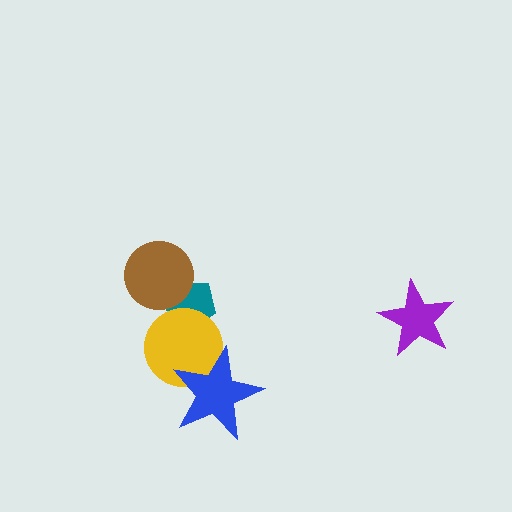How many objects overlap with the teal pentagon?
2 objects overlap with the teal pentagon.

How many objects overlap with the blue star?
1 object overlaps with the blue star.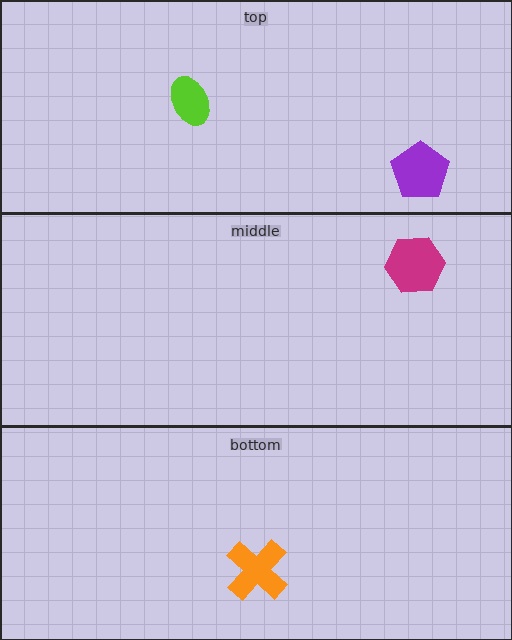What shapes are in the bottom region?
The orange cross.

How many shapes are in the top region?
2.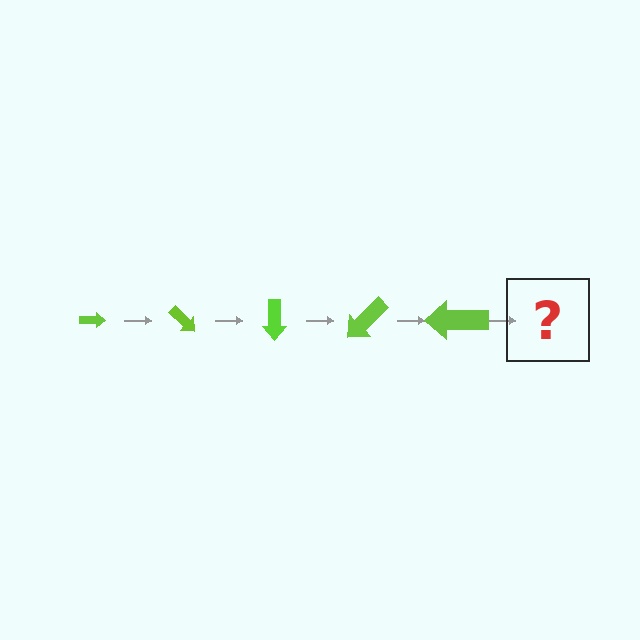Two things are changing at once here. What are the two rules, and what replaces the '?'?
The two rules are that the arrow grows larger each step and it rotates 45 degrees each step. The '?' should be an arrow, larger than the previous one and rotated 225 degrees from the start.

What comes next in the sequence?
The next element should be an arrow, larger than the previous one and rotated 225 degrees from the start.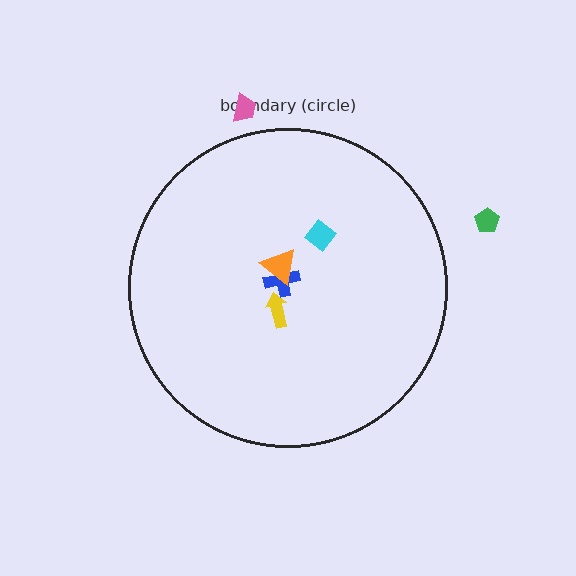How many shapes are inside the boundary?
4 inside, 2 outside.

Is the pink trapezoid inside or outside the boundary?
Outside.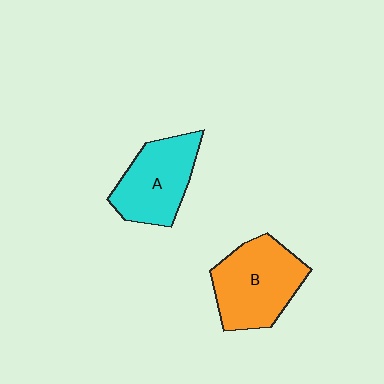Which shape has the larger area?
Shape B (orange).